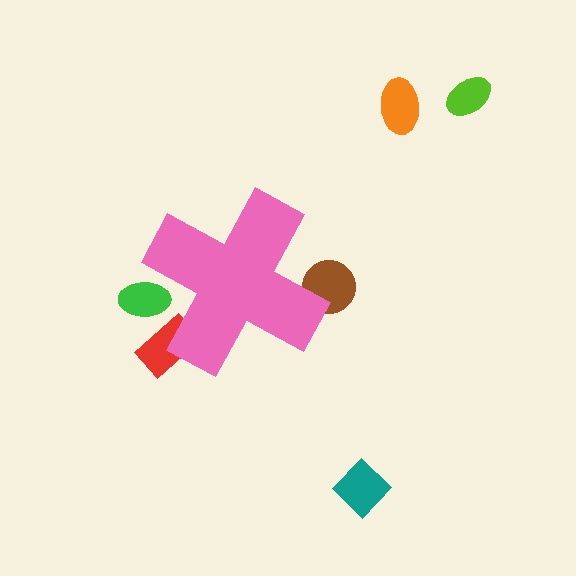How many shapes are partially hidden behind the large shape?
3 shapes are partially hidden.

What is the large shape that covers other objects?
A pink cross.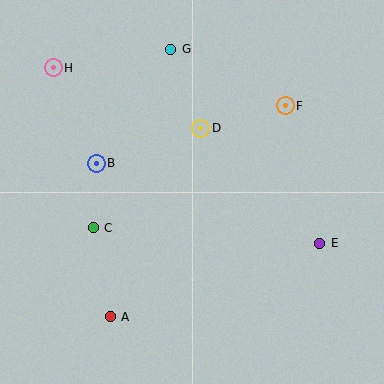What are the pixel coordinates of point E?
Point E is at (320, 243).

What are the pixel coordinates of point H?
Point H is at (53, 68).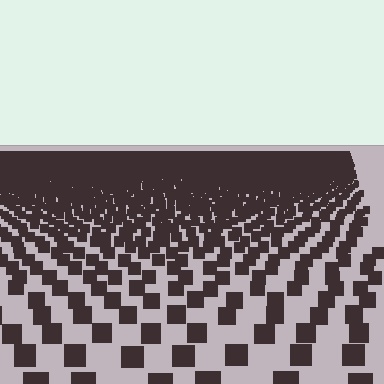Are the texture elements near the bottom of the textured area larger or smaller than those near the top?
Larger. Near the bottom, elements are closer to the viewer and appear at a bigger on-screen size.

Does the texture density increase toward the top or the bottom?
Density increases toward the top.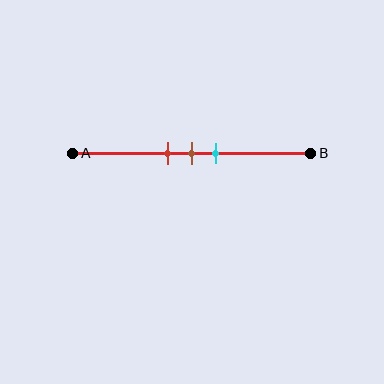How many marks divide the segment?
There are 3 marks dividing the segment.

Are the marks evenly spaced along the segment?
Yes, the marks are approximately evenly spaced.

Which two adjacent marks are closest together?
The red and brown marks are the closest adjacent pair.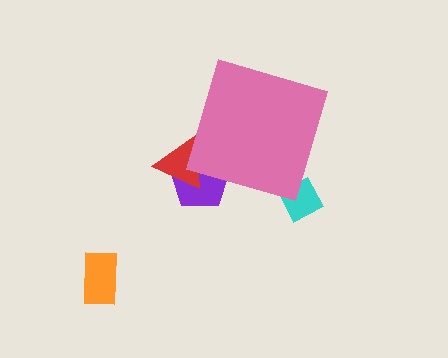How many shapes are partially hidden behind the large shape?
3 shapes are partially hidden.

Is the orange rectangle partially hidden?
No, the orange rectangle is fully visible.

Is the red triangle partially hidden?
Yes, the red triangle is partially hidden behind the pink diamond.